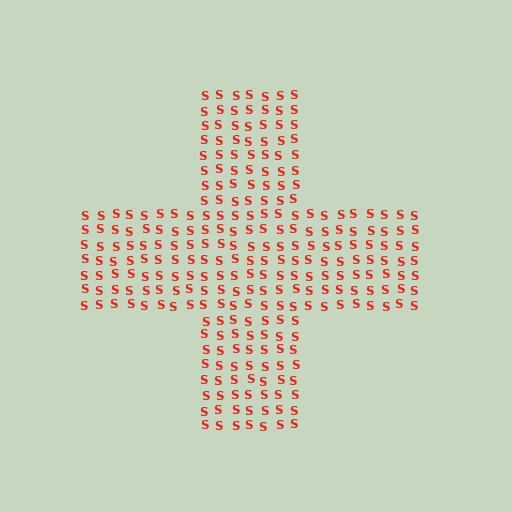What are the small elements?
The small elements are letter S's.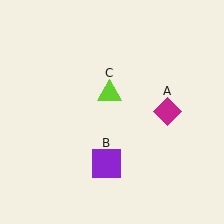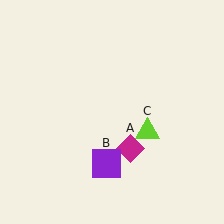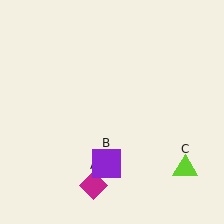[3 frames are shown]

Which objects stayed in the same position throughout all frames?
Purple square (object B) remained stationary.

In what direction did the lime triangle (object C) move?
The lime triangle (object C) moved down and to the right.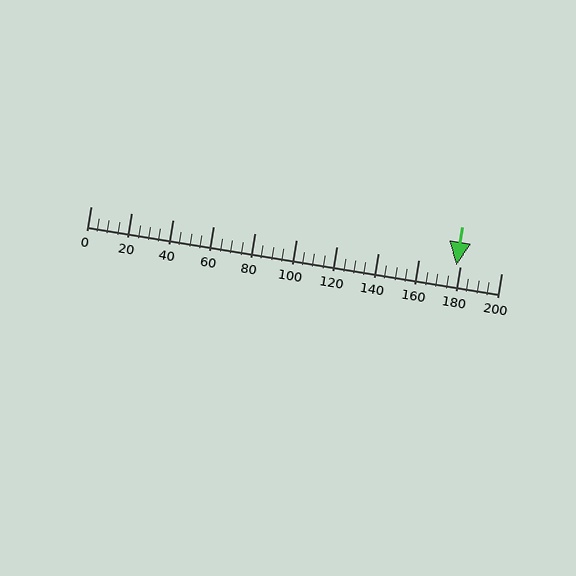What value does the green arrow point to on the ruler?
The green arrow points to approximately 178.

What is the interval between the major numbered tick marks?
The major tick marks are spaced 20 units apart.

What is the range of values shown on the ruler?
The ruler shows values from 0 to 200.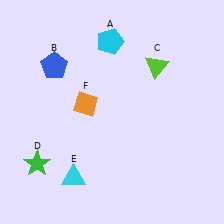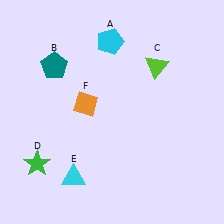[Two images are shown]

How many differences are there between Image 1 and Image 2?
There is 1 difference between the two images.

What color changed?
The pentagon (B) changed from blue in Image 1 to teal in Image 2.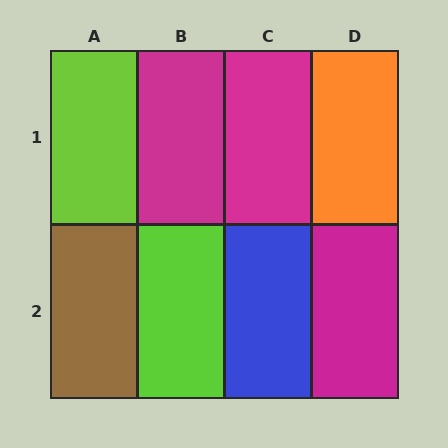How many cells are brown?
1 cell is brown.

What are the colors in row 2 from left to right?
Brown, lime, blue, magenta.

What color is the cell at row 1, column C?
Magenta.